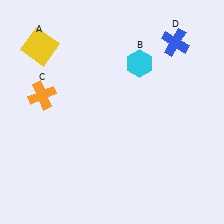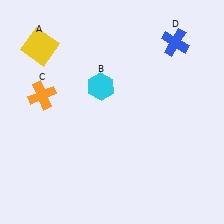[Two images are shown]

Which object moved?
The cyan hexagon (B) moved left.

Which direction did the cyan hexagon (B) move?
The cyan hexagon (B) moved left.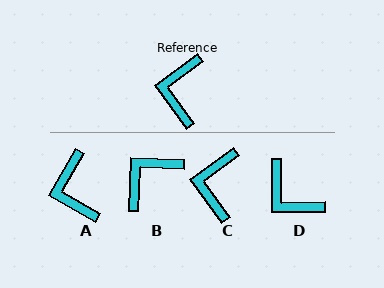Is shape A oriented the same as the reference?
No, it is off by about 24 degrees.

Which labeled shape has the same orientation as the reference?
C.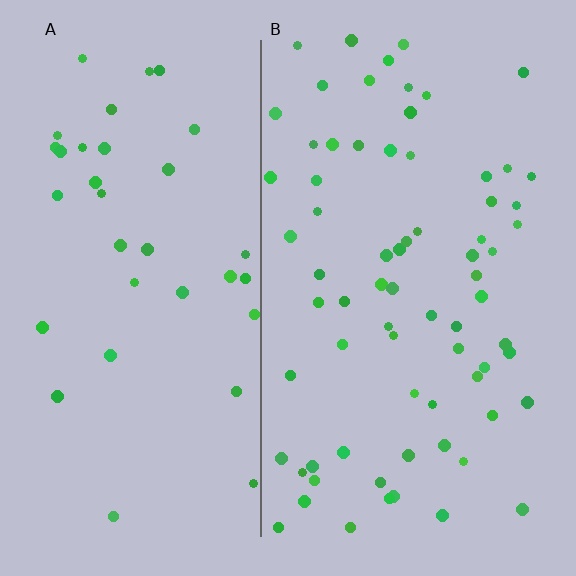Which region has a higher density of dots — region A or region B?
B (the right).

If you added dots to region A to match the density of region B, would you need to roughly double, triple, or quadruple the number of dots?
Approximately double.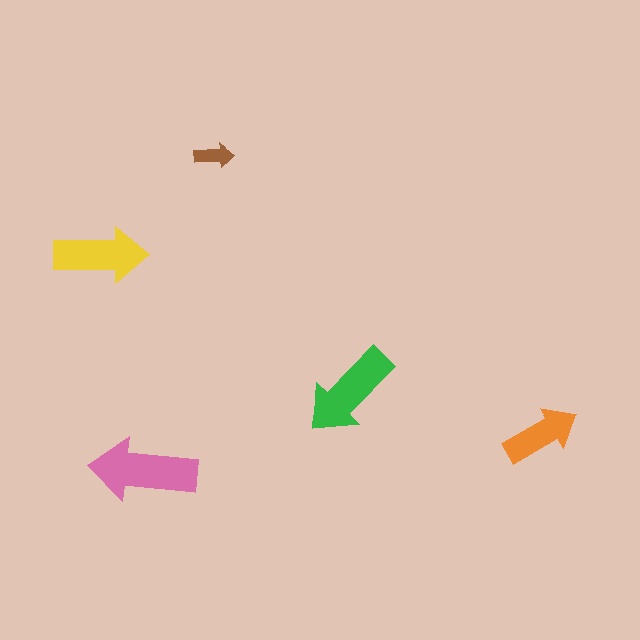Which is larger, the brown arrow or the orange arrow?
The orange one.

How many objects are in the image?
There are 5 objects in the image.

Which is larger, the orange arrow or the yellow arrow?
The yellow one.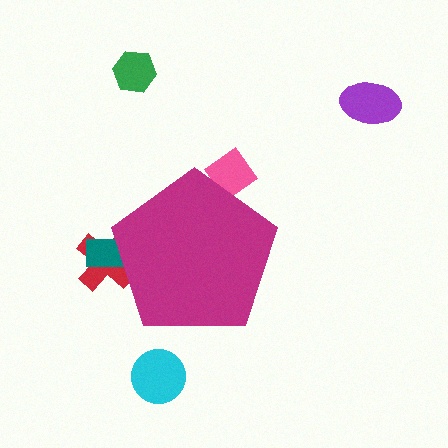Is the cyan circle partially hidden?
No, the cyan circle is fully visible.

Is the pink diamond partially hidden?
Yes, the pink diamond is partially hidden behind the magenta pentagon.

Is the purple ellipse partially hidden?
No, the purple ellipse is fully visible.